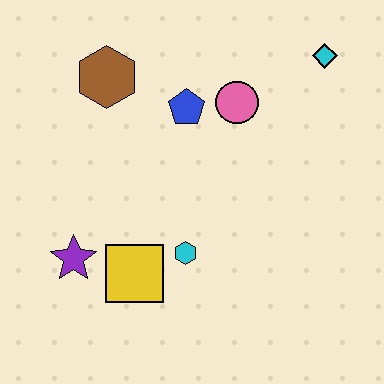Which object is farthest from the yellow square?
The cyan diamond is farthest from the yellow square.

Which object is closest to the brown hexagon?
The blue pentagon is closest to the brown hexagon.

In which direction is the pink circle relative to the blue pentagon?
The pink circle is to the right of the blue pentagon.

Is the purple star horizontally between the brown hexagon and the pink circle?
No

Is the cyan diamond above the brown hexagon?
Yes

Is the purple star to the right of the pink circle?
No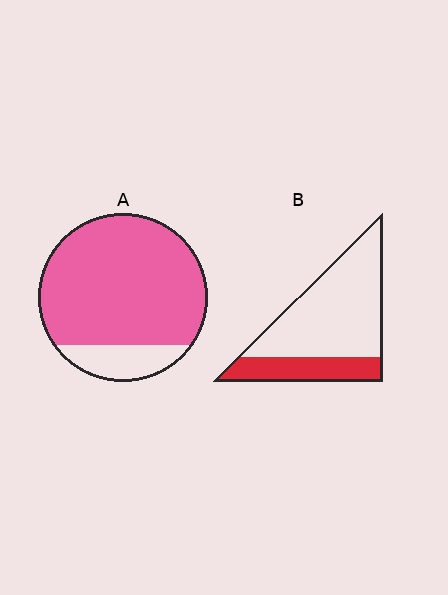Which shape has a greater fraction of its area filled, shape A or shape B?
Shape A.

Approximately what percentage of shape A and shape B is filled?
A is approximately 85% and B is approximately 25%.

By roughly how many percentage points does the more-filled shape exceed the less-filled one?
By roughly 55 percentage points (A over B).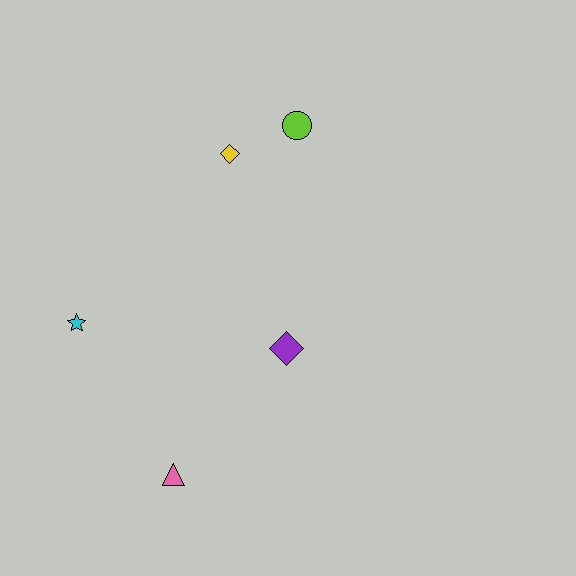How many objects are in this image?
There are 5 objects.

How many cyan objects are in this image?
There is 1 cyan object.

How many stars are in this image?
There is 1 star.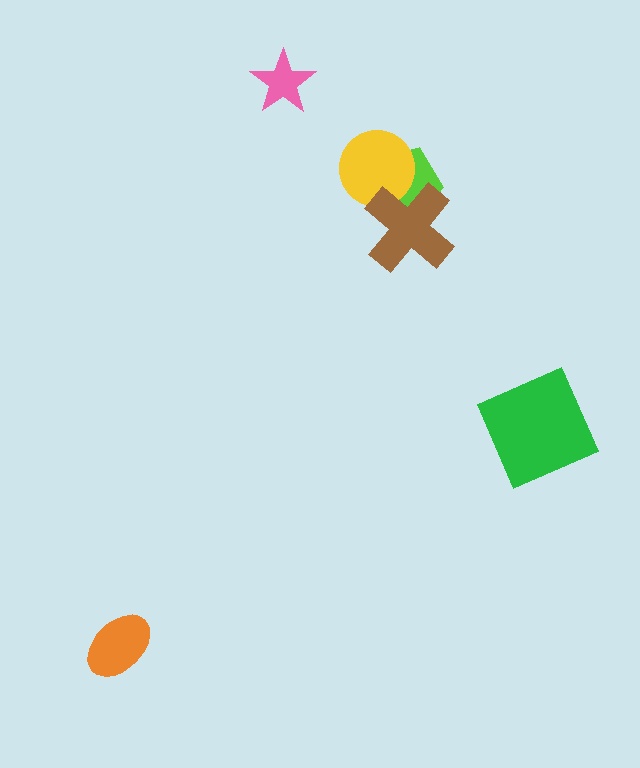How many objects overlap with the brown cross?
2 objects overlap with the brown cross.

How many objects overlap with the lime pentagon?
2 objects overlap with the lime pentagon.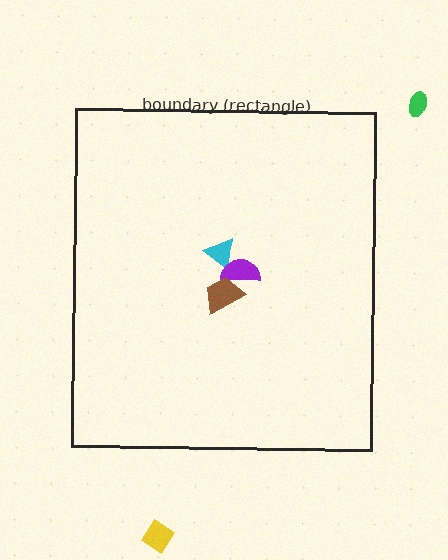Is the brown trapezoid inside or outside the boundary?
Inside.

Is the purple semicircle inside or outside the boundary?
Inside.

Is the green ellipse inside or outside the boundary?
Outside.